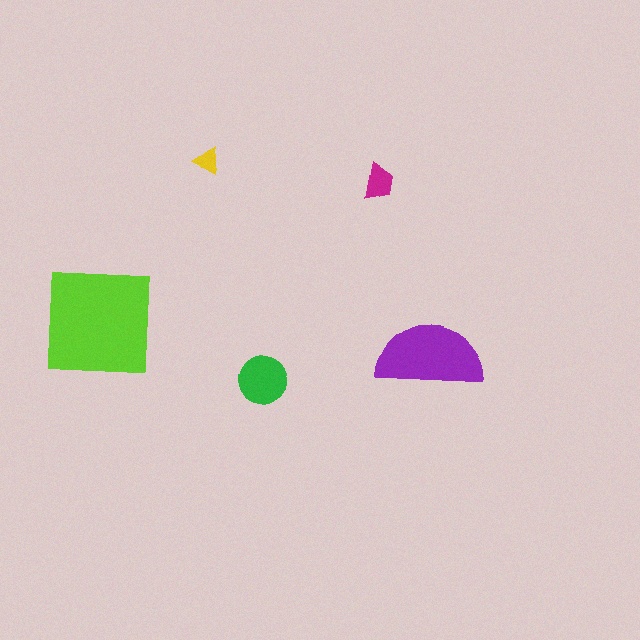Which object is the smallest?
The yellow triangle.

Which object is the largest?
The lime square.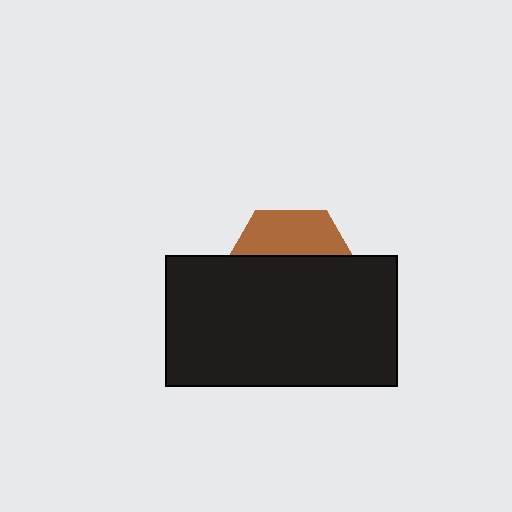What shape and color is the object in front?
The object in front is a black rectangle.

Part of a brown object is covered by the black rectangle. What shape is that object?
It is a hexagon.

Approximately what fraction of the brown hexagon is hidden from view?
Roughly 66% of the brown hexagon is hidden behind the black rectangle.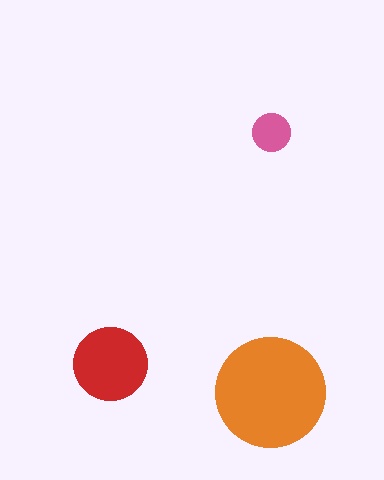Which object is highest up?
The pink circle is topmost.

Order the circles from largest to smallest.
the orange one, the red one, the pink one.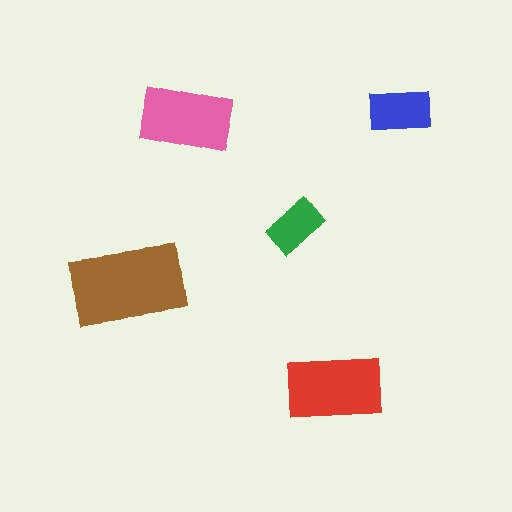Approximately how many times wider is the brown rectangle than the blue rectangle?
About 2 times wider.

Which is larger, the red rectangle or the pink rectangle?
The red one.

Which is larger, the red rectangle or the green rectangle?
The red one.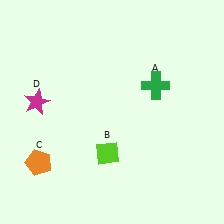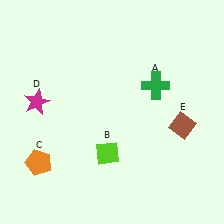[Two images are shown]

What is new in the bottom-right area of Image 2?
A brown diamond (E) was added in the bottom-right area of Image 2.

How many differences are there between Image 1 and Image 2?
There is 1 difference between the two images.